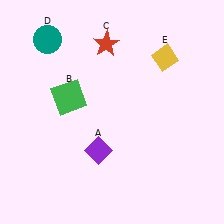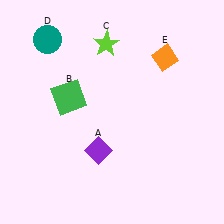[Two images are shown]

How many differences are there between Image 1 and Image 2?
There are 2 differences between the two images.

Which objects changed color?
C changed from red to lime. E changed from yellow to orange.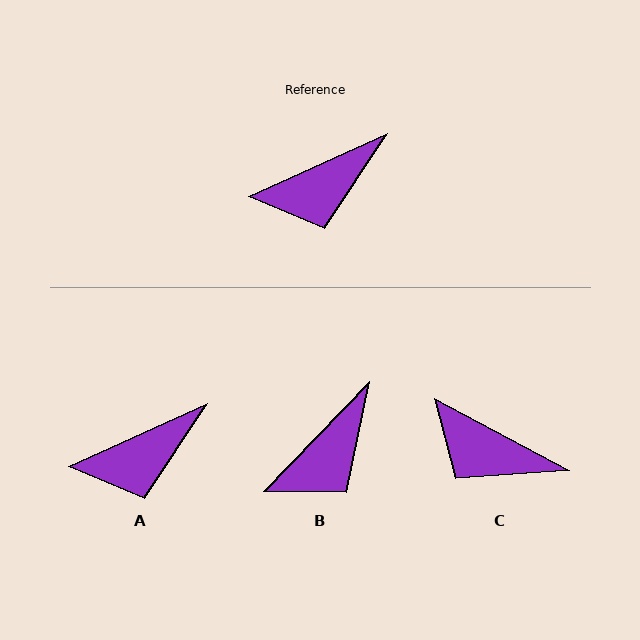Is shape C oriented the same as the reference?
No, it is off by about 52 degrees.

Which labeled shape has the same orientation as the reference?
A.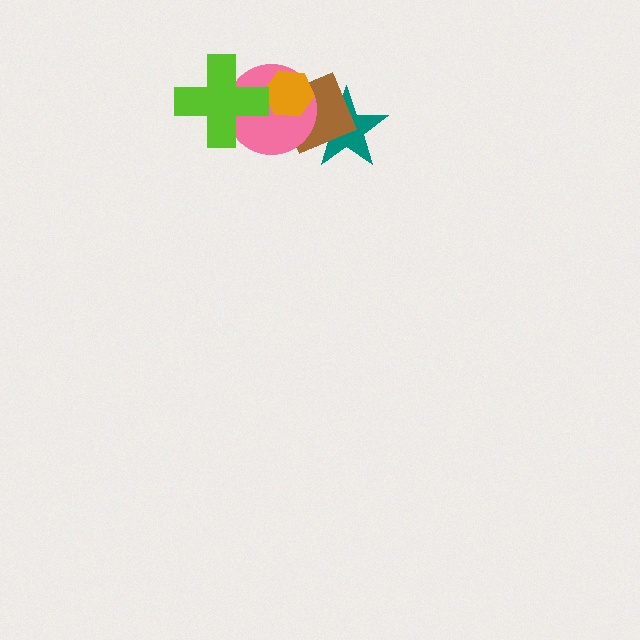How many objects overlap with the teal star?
2 objects overlap with the teal star.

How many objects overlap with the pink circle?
4 objects overlap with the pink circle.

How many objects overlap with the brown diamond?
3 objects overlap with the brown diamond.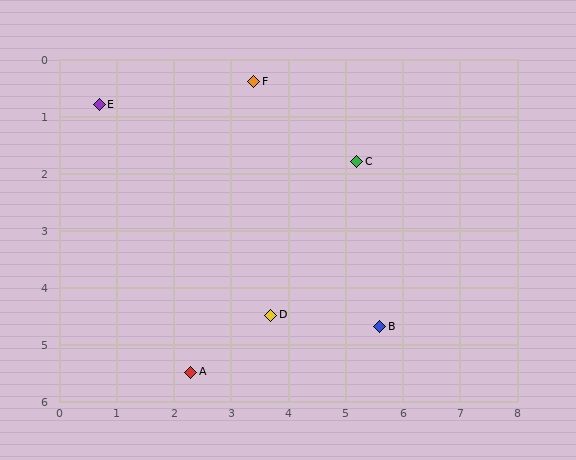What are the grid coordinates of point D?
Point D is at approximately (3.7, 4.5).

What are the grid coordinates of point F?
Point F is at approximately (3.4, 0.4).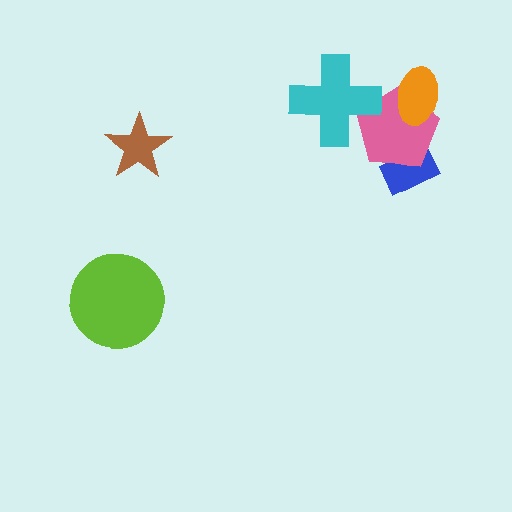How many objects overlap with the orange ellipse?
1 object overlaps with the orange ellipse.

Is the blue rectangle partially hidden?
Yes, it is partially covered by another shape.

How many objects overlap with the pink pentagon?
3 objects overlap with the pink pentagon.